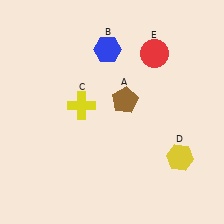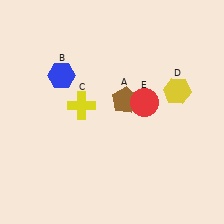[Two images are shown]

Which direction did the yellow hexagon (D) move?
The yellow hexagon (D) moved up.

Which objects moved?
The objects that moved are: the blue hexagon (B), the yellow hexagon (D), the red circle (E).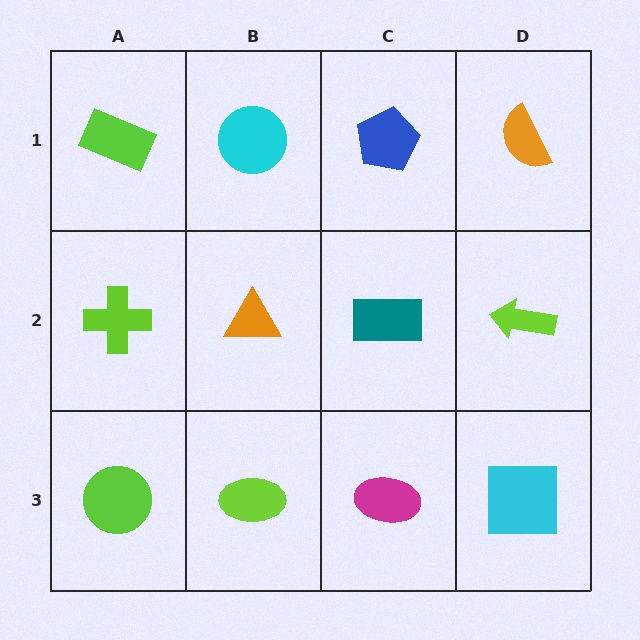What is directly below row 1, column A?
A lime cross.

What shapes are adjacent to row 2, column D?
An orange semicircle (row 1, column D), a cyan square (row 3, column D), a teal rectangle (row 2, column C).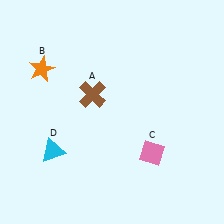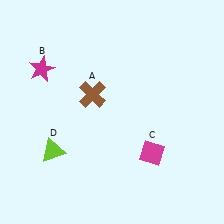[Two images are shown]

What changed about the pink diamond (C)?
In Image 1, C is pink. In Image 2, it changed to magenta.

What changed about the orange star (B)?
In Image 1, B is orange. In Image 2, it changed to magenta.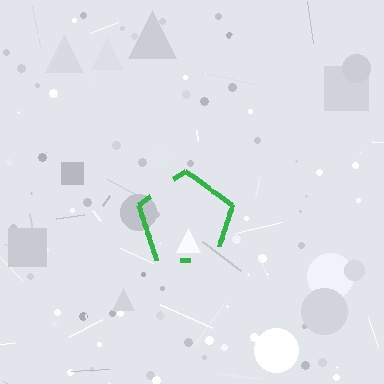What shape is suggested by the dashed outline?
The dashed outline suggests a pentagon.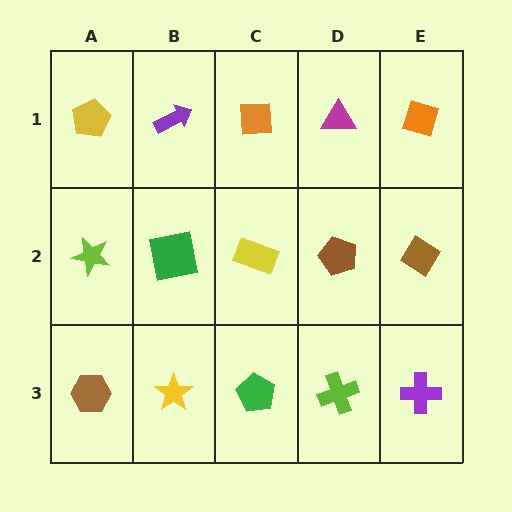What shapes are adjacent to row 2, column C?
An orange square (row 1, column C), a green pentagon (row 3, column C), a green square (row 2, column B), a brown pentagon (row 2, column D).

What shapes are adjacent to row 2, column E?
An orange diamond (row 1, column E), a purple cross (row 3, column E), a brown pentagon (row 2, column D).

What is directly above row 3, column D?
A brown pentagon.